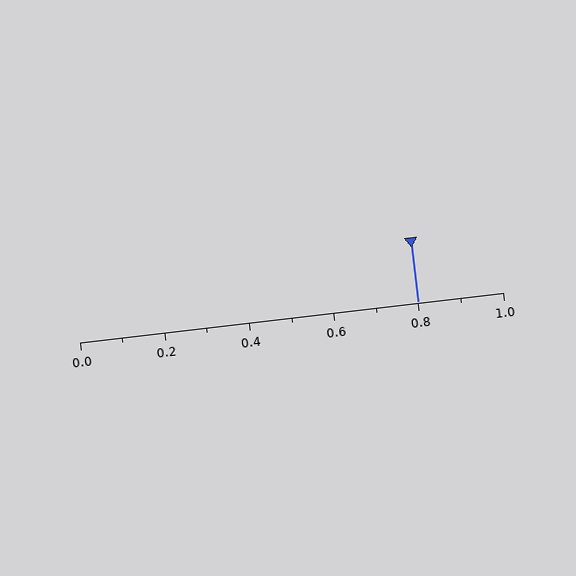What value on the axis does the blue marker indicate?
The marker indicates approximately 0.8.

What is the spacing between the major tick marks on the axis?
The major ticks are spaced 0.2 apart.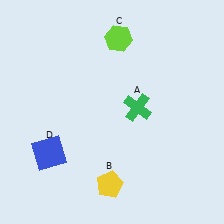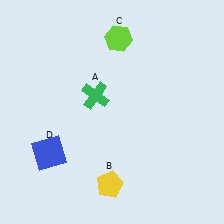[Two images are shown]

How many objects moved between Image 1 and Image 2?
1 object moved between the two images.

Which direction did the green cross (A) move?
The green cross (A) moved left.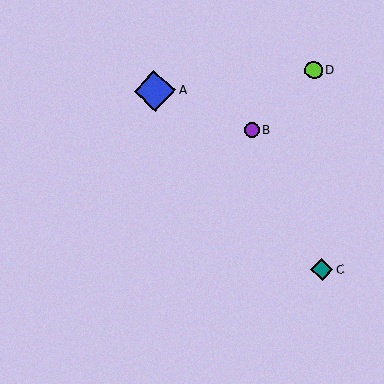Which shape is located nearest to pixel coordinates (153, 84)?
The blue diamond (labeled A) at (155, 91) is nearest to that location.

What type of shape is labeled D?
Shape D is a lime circle.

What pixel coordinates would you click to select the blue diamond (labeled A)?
Click at (155, 91) to select the blue diamond A.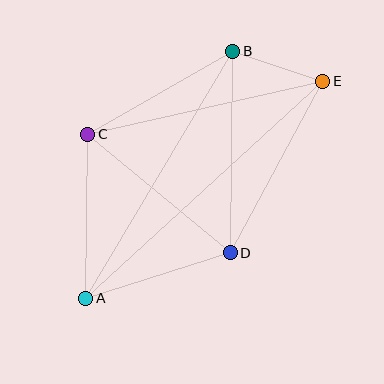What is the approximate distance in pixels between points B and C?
The distance between B and C is approximately 167 pixels.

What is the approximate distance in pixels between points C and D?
The distance between C and D is approximately 185 pixels.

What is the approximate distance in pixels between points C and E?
The distance between C and E is approximately 241 pixels.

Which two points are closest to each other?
Points B and E are closest to each other.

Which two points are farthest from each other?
Points A and E are farthest from each other.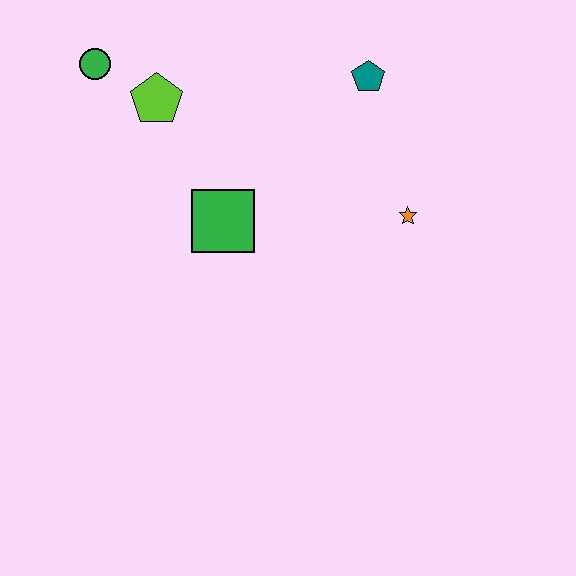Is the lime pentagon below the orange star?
No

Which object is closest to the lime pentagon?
The green circle is closest to the lime pentagon.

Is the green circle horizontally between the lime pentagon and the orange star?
No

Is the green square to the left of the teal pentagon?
Yes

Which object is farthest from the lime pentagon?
The orange star is farthest from the lime pentagon.